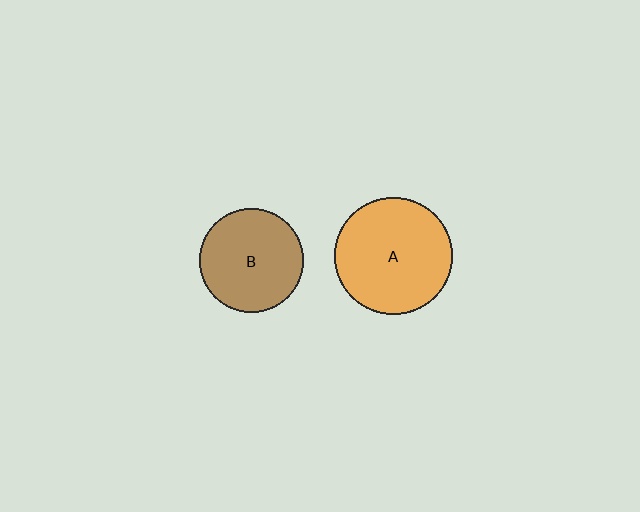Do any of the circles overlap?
No, none of the circles overlap.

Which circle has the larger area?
Circle A (orange).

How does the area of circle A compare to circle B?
Approximately 1.3 times.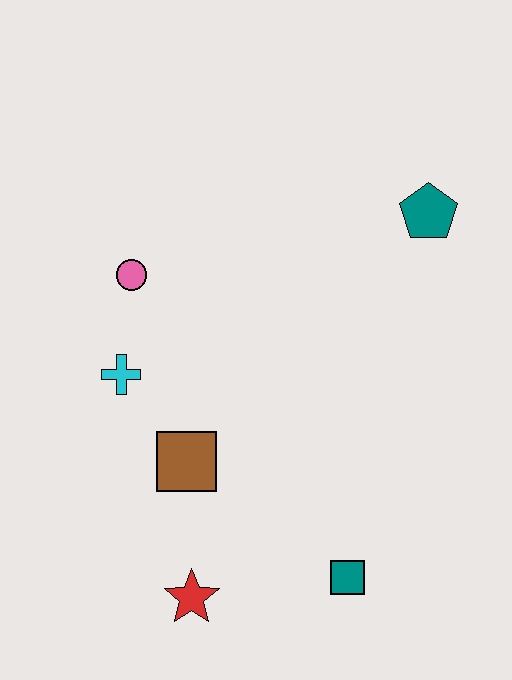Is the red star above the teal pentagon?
No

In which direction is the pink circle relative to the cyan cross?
The pink circle is above the cyan cross.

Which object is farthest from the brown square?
The teal pentagon is farthest from the brown square.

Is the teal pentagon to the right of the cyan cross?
Yes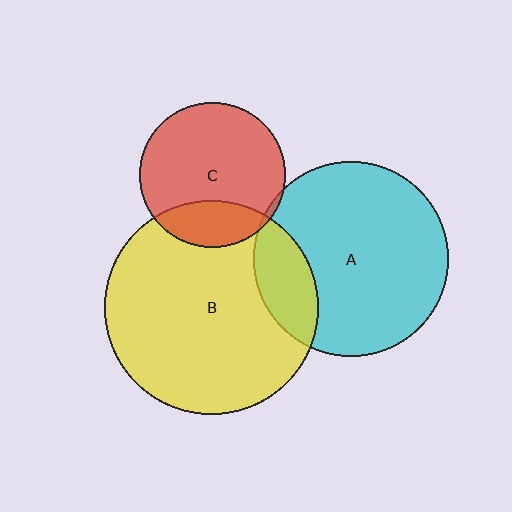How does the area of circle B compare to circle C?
Approximately 2.2 times.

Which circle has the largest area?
Circle B (yellow).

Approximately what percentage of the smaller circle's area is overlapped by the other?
Approximately 5%.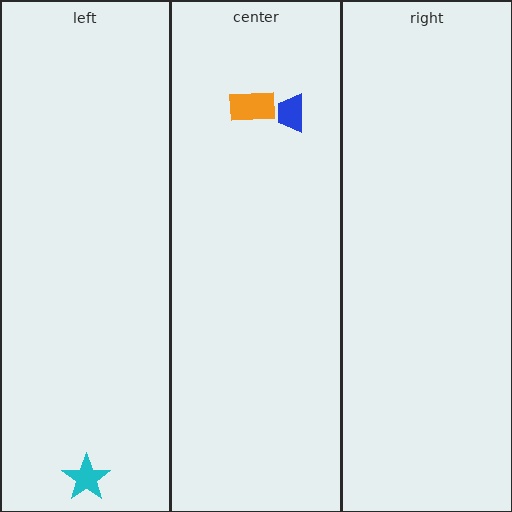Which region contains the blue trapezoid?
The center region.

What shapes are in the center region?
The blue trapezoid, the orange rectangle.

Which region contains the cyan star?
The left region.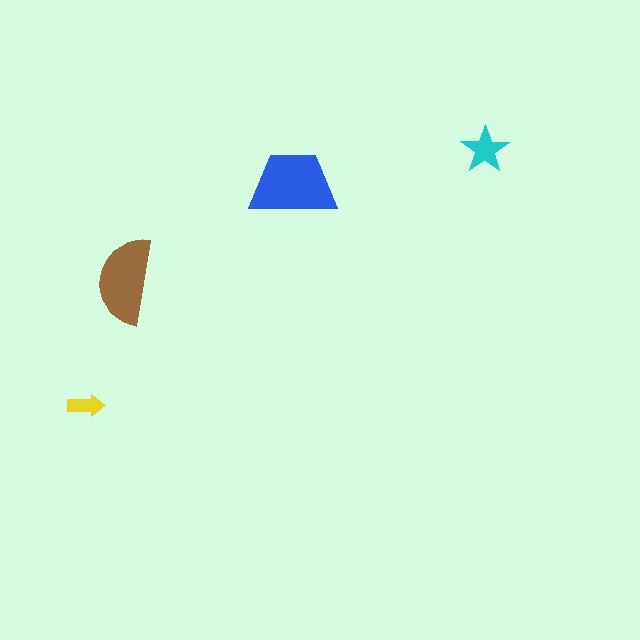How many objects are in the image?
There are 4 objects in the image.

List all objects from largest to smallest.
The blue trapezoid, the brown semicircle, the cyan star, the yellow arrow.